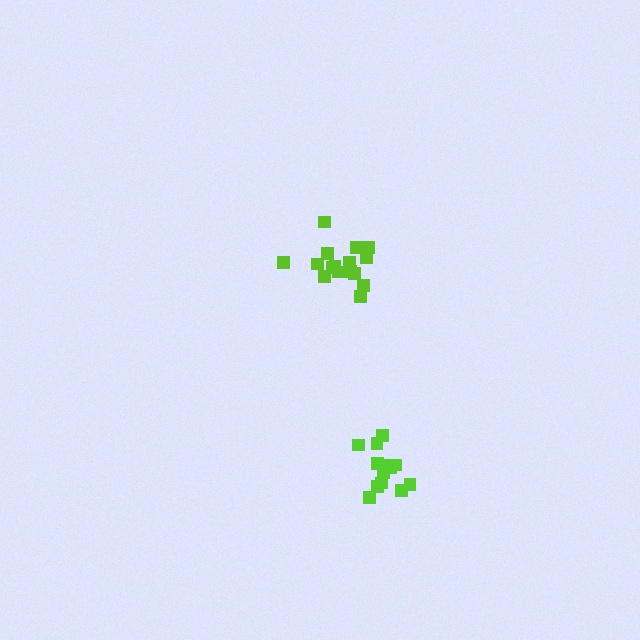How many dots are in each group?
Group 1: 13 dots, Group 2: 16 dots (29 total).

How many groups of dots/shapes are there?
There are 2 groups.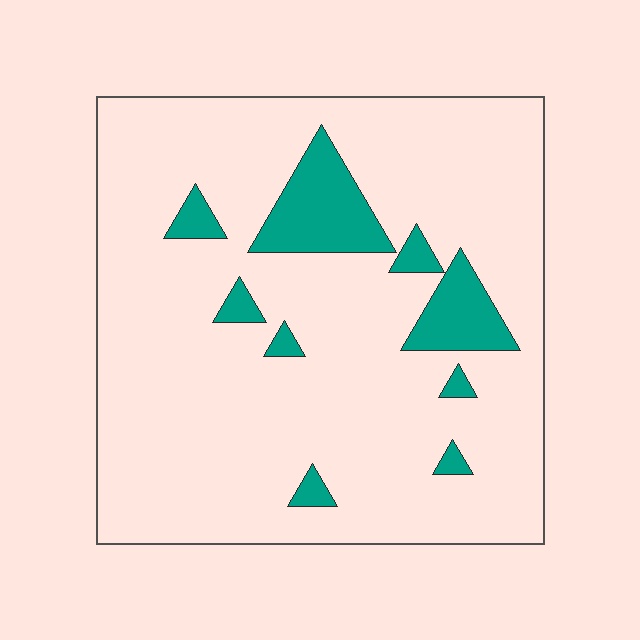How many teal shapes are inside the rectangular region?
9.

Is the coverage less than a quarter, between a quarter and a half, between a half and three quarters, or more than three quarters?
Less than a quarter.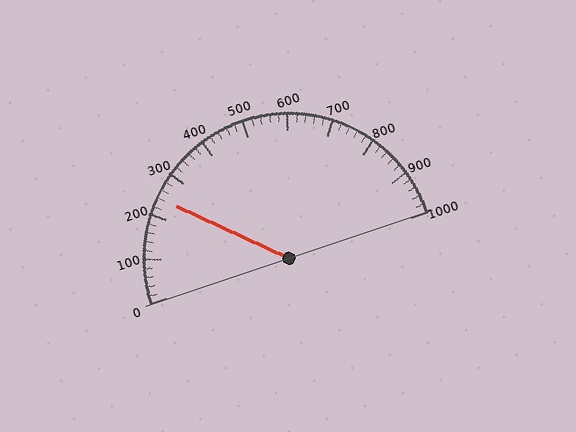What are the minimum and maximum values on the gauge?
The gauge ranges from 0 to 1000.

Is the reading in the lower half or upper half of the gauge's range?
The reading is in the lower half of the range (0 to 1000).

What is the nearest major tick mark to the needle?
The nearest major tick mark is 200.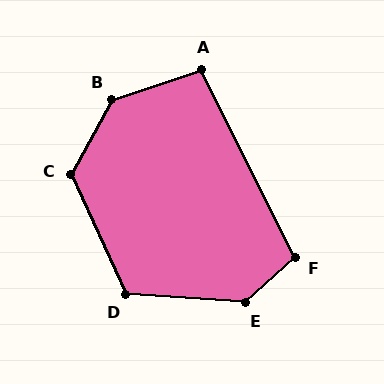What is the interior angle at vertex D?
Approximately 118 degrees (obtuse).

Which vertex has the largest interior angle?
B, at approximately 137 degrees.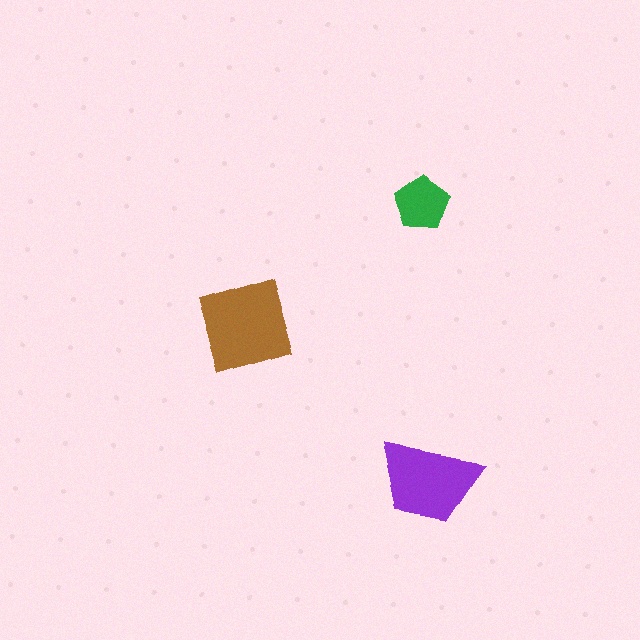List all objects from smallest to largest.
The green pentagon, the purple trapezoid, the brown square.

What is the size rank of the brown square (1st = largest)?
1st.